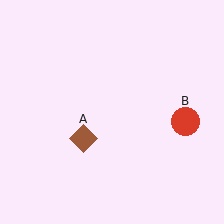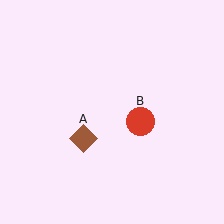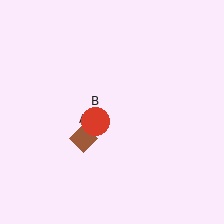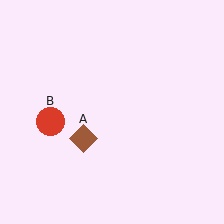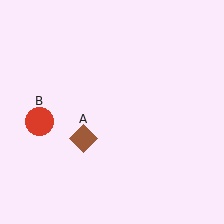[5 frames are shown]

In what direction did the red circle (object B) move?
The red circle (object B) moved left.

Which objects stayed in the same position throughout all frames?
Brown diamond (object A) remained stationary.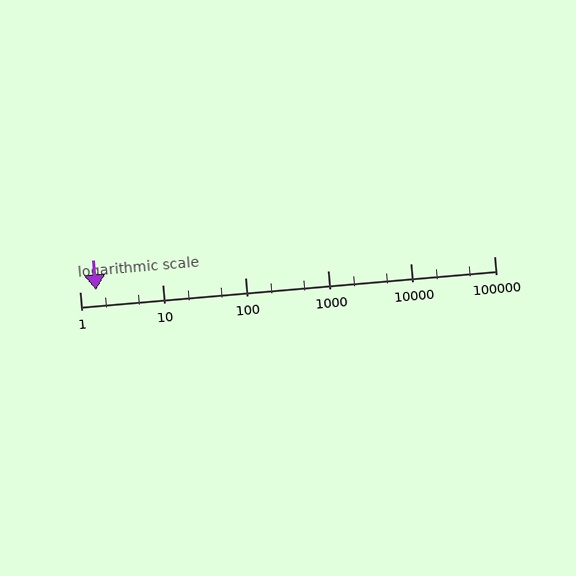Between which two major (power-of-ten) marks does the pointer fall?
The pointer is between 1 and 10.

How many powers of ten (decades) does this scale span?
The scale spans 5 decades, from 1 to 100000.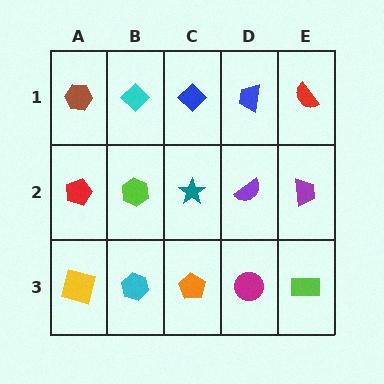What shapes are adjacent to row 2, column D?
A blue trapezoid (row 1, column D), a magenta circle (row 3, column D), a teal star (row 2, column C), a purple trapezoid (row 2, column E).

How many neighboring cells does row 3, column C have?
3.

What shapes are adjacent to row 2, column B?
A cyan diamond (row 1, column B), a cyan hexagon (row 3, column B), a red pentagon (row 2, column A), a teal star (row 2, column C).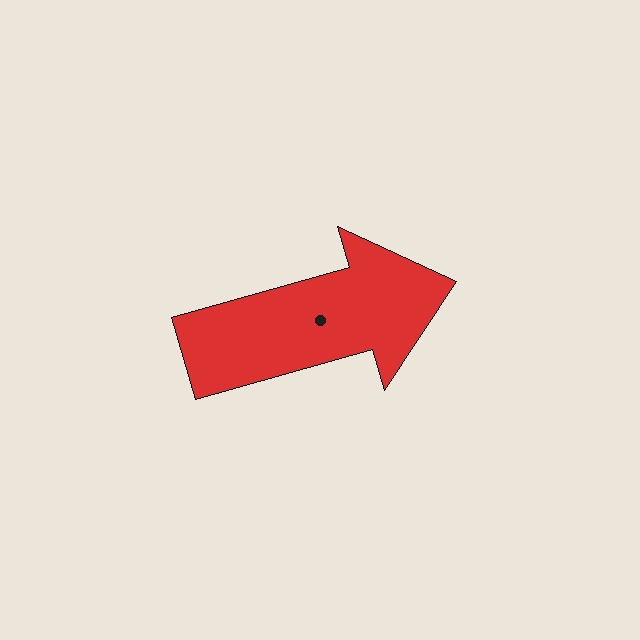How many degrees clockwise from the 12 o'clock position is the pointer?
Approximately 74 degrees.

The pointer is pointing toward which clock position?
Roughly 2 o'clock.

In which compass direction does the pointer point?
East.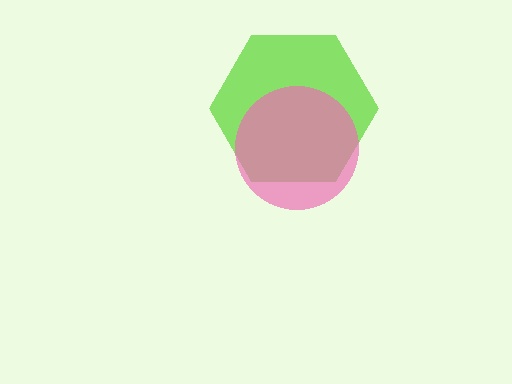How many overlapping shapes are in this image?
There are 2 overlapping shapes in the image.